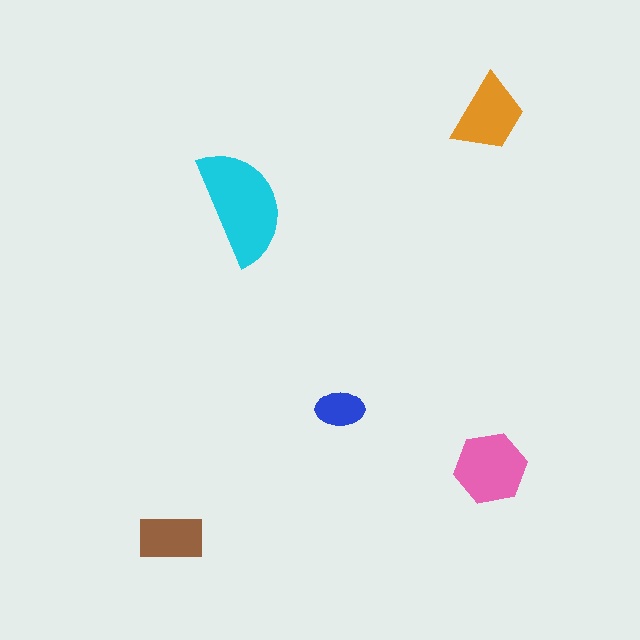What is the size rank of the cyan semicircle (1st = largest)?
1st.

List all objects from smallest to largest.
The blue ellipse, the brown rectangle, the orange trapezoid, the pink hexagon, the cyan semicircle.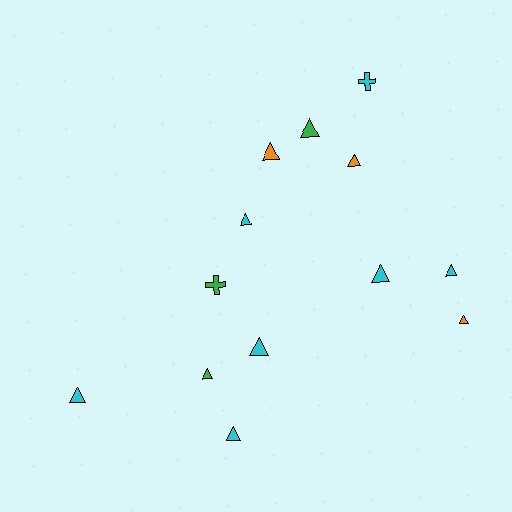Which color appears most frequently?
Cyan, with 7 objects.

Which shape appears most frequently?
Triangle, with 11 objects.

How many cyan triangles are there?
There are 6 cyan triangles.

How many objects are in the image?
There are 13 objects.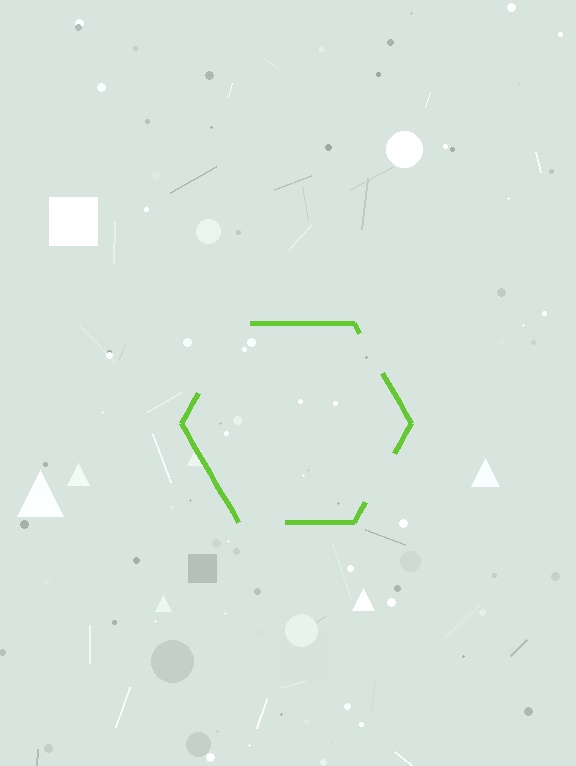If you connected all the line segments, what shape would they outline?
They would outline a hexagon.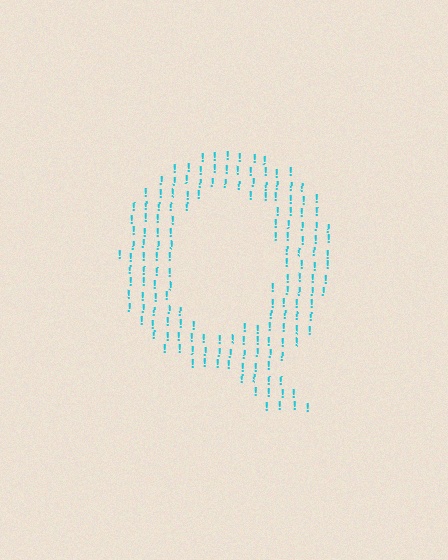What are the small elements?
The small elements are exclamation marks.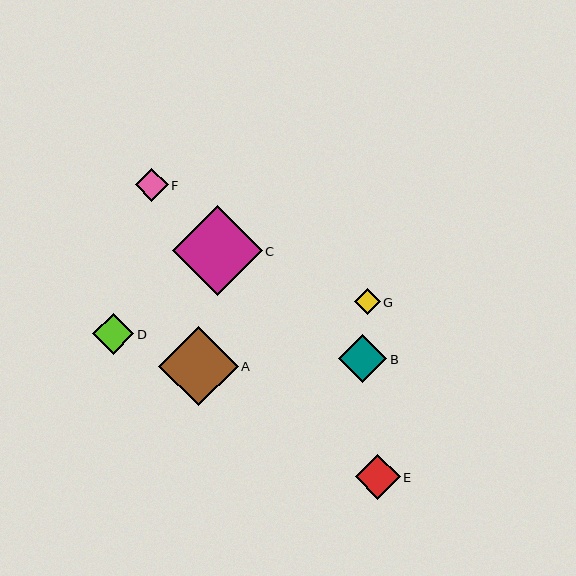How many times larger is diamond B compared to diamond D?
Diamond B is approximately 1.2 times the size of diamond D.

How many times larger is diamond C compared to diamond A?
Diamond C is approximately 1.1 times the size of diamond A.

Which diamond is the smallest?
Diamond G is the smallest with a size of approximately 25 pixels.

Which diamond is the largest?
Diamond C is the largest with a size of approximately 90 pixels.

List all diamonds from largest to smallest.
From largest to smallest: C, A, B, E, D, F, G.